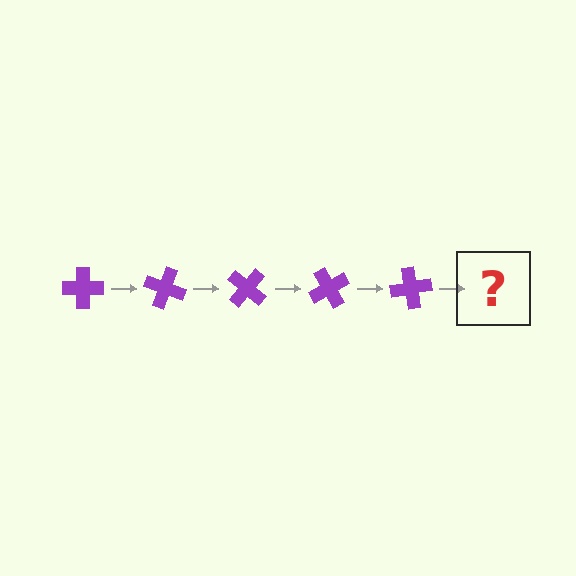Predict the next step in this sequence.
The next step is a purple cross rotated 100 degrees.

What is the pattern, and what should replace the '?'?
The pattern is that the cross rotates 20 degrees each step. The '?' should be a purple cross rotated 100 degrees.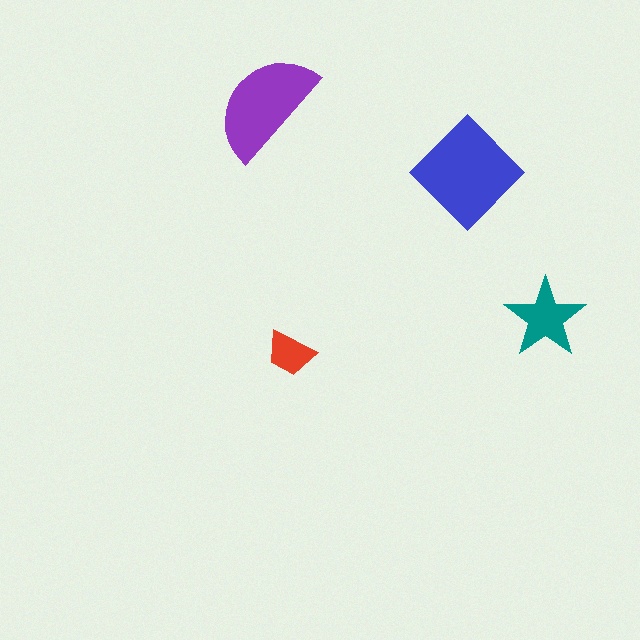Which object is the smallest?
The red trapezoid.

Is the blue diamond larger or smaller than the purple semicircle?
Larger.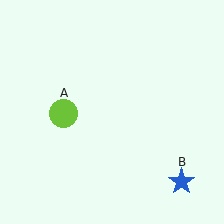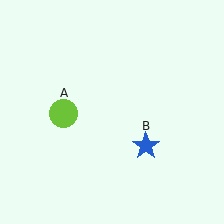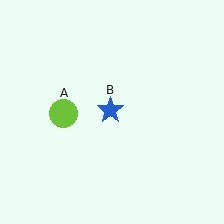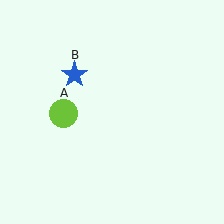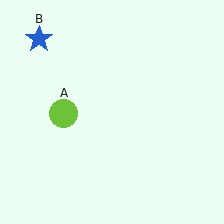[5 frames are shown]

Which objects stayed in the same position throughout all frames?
Lime circle (object A) remained stationary.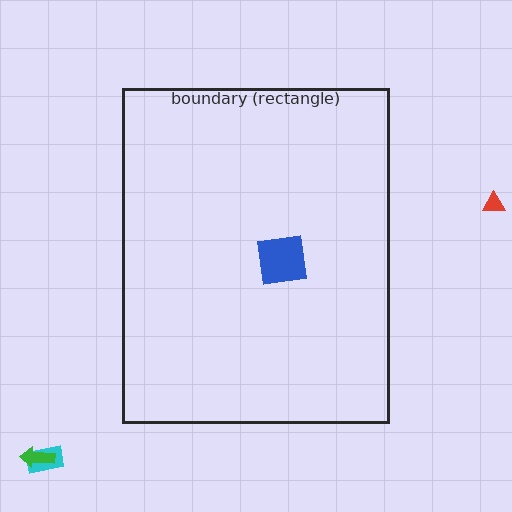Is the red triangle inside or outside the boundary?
Outside.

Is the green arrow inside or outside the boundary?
Outside.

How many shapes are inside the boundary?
1 inside, 3 outside.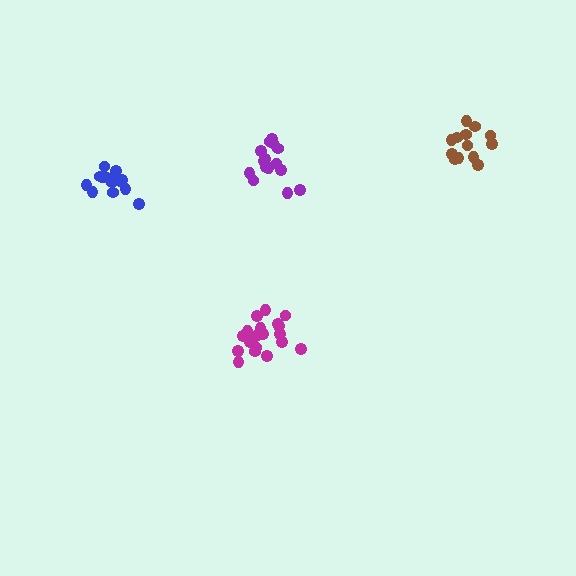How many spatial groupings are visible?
There are 4 spatial groupings.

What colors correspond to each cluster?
The clusters are colored: blue, brown, magenta, purple.